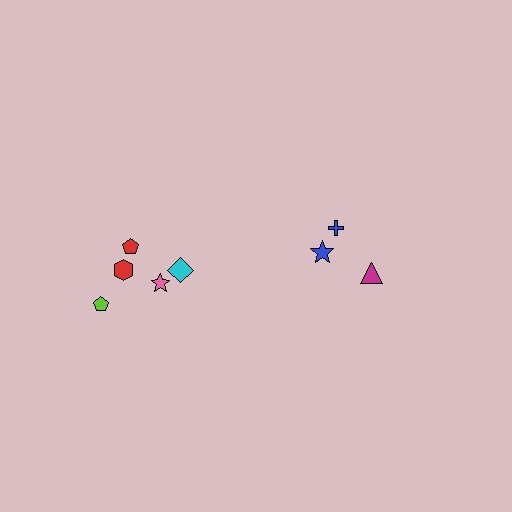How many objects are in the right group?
There are 3 objects.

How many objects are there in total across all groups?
There are 8 objects.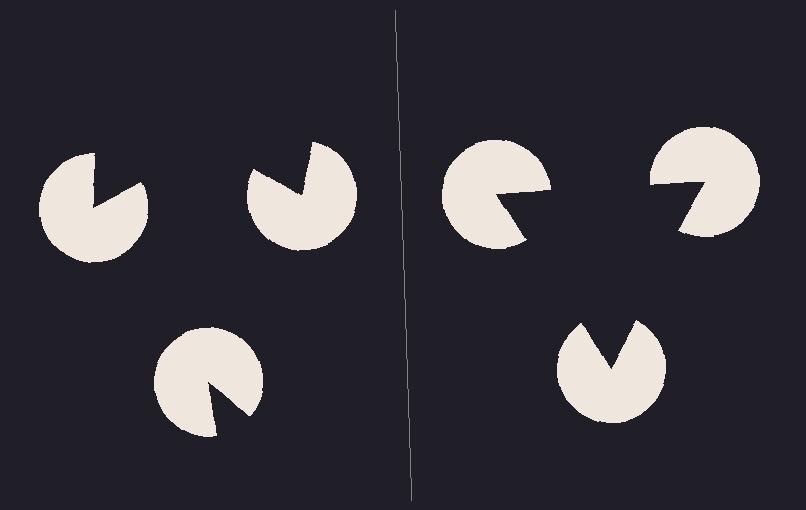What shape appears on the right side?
An illusory triangle.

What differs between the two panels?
The pac-man discs are positioned identically on both sides; only the wedge orientations differ. On the right they align to a triangle; on the left they are misaligned.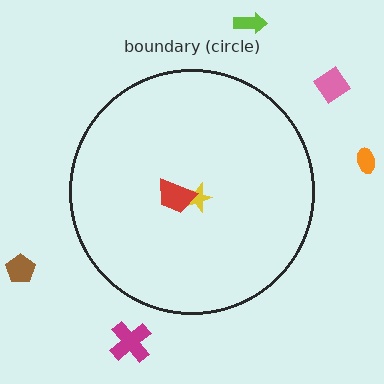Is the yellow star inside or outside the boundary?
Inside.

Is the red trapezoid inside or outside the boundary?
Inside.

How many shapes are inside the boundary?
2 inside, 5 outside.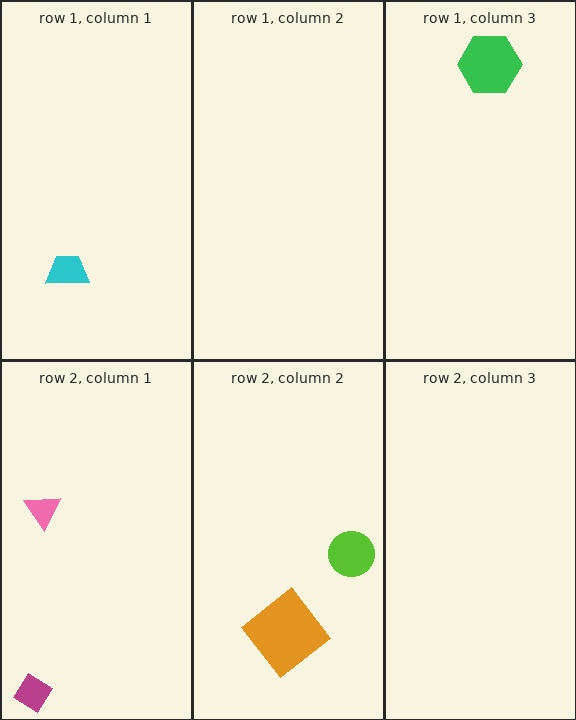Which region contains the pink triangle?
The row 2, column 1 region.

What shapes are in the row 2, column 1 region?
The pink triangle, the magenta diamond.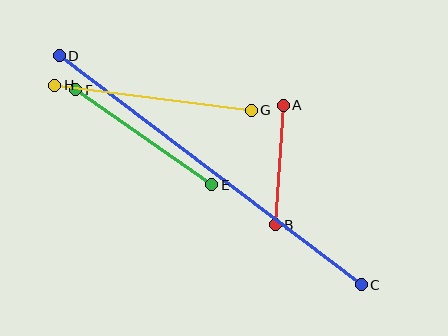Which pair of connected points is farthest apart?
Points C and D are farthest apart.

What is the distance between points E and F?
The distance is approximately 166 pixels.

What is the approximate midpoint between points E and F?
The midpoint is at approximately (144, 137) pixels.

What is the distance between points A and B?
The distance is approximately 120 pixels.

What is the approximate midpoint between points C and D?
The midpoint is at approximately (210, 170) pixels.